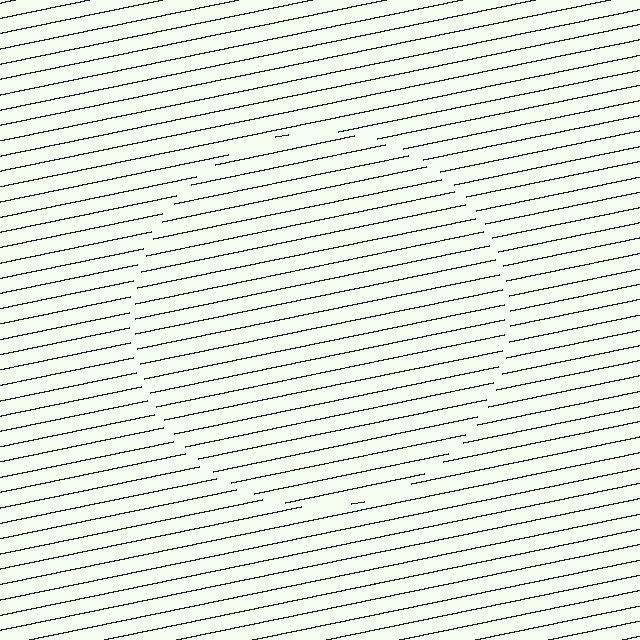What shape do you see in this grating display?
An illusory circle. The interior of the shape contains the same grating, shifted by half a period — the contour is defined by the phase discontinuity where line-ends from the inner and outer gratings abut.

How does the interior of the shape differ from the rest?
The interior of the shape contains the same grating, shifted by half a period — the contour is defined by the phase discontinuity where line-ends from the inner and outer gratings abut.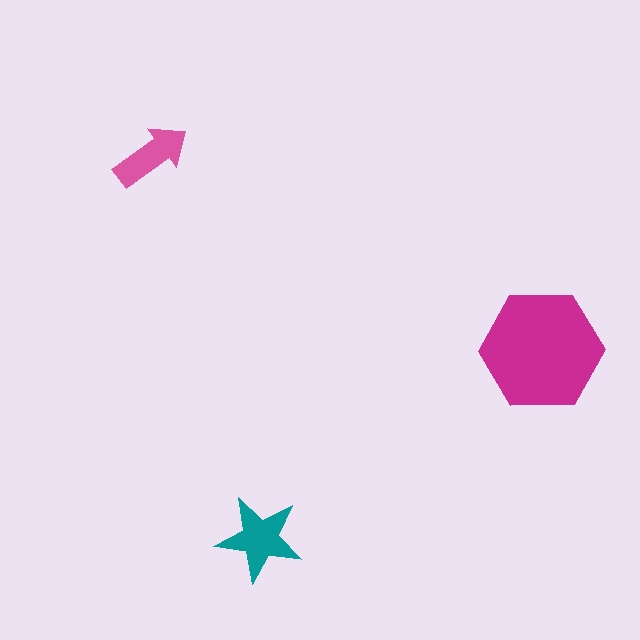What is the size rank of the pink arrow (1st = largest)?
3rd.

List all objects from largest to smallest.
The magenta hexagon, the teal star, the pink arrow.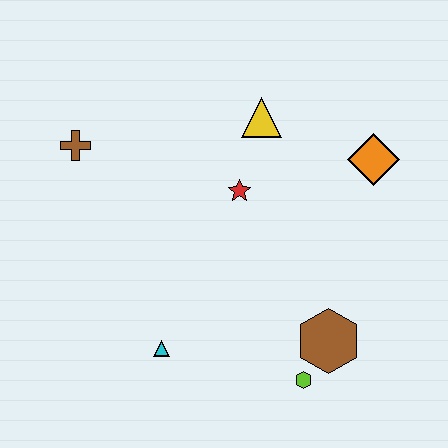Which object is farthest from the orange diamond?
The brown cross is farthest from the orange diamond.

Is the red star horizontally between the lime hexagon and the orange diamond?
No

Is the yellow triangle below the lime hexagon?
No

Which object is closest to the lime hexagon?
The brown hexagon is closest to the lime hexagon.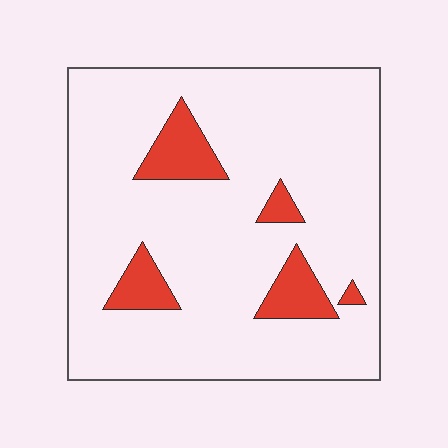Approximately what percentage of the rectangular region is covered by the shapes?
Approximately 10%.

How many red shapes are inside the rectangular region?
5.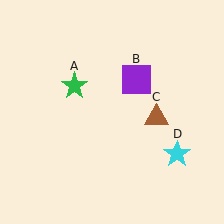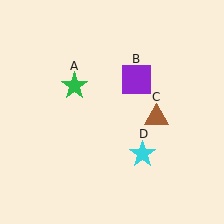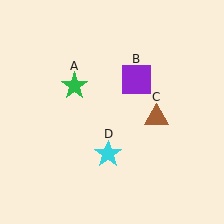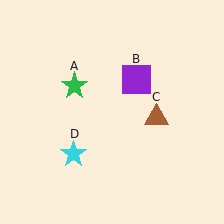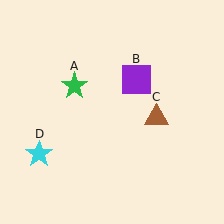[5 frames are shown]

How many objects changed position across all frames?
1 object changed position: cyan star (object D).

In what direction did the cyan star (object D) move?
The cyan star (object D) moved left.